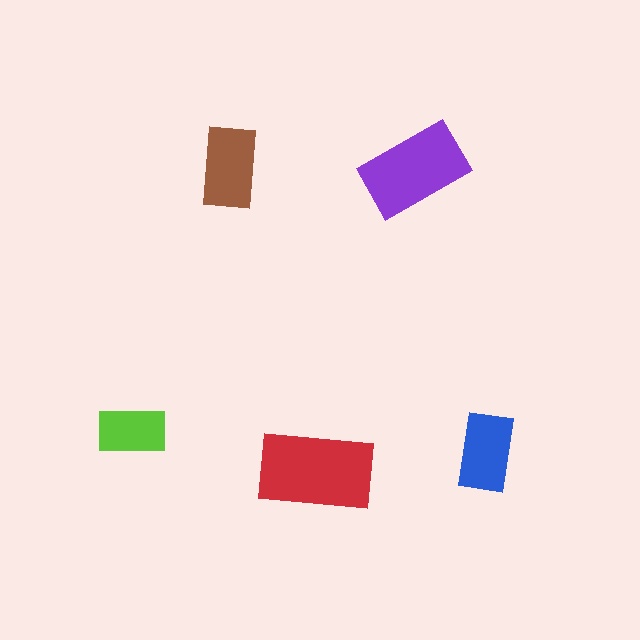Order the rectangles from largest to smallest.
the red one, the purple one, the brown one, the blue one, the lime one.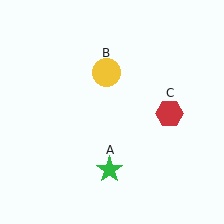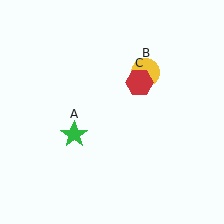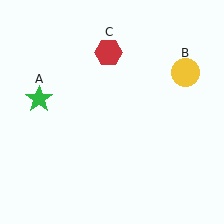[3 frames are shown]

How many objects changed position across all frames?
3 objects changed position: green star (object A), yellow circle (object B), red hexagon (object C).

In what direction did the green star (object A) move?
The green star (object A) moved up and to the left.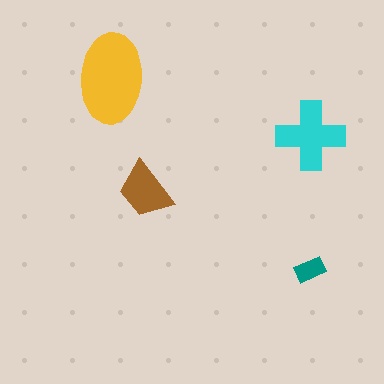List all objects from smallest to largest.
The teal rectangle, the brown trapezoid, the cyan cross, the yellow ellipse.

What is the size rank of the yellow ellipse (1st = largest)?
1st.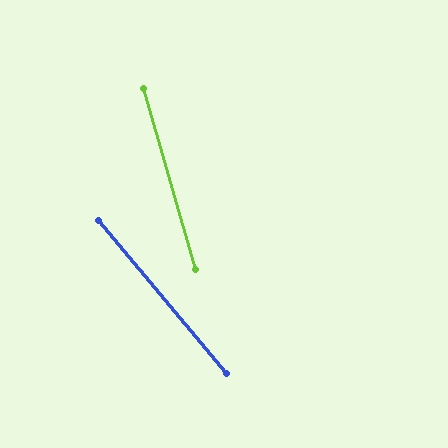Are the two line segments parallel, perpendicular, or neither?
Neither parallel nor perpendicular — they differ by about 24°.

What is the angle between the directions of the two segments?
Approximately 24 degrees.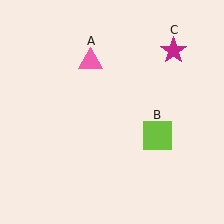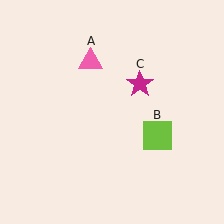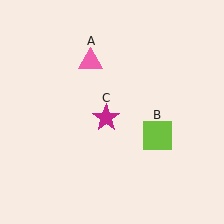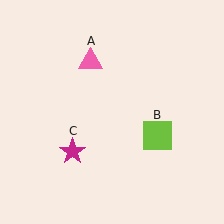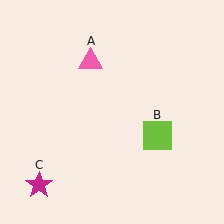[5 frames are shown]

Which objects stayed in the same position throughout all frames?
Pink triangle (object A) and lime square (object B) remained stationary.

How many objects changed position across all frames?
1 object changed position: magenta star (object C).